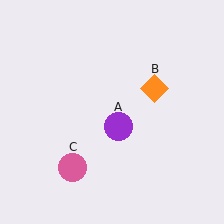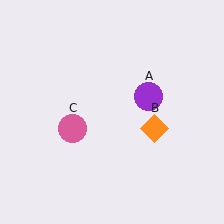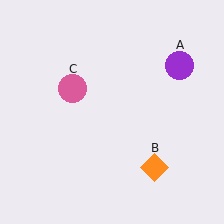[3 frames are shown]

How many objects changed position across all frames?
3 objects changed position: purple circle (object A), orange diamond (object B), pink circle (object C).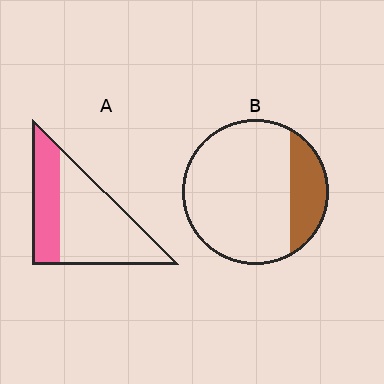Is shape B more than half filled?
No.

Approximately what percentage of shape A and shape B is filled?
A is approximately 35% and B is approximately 20%.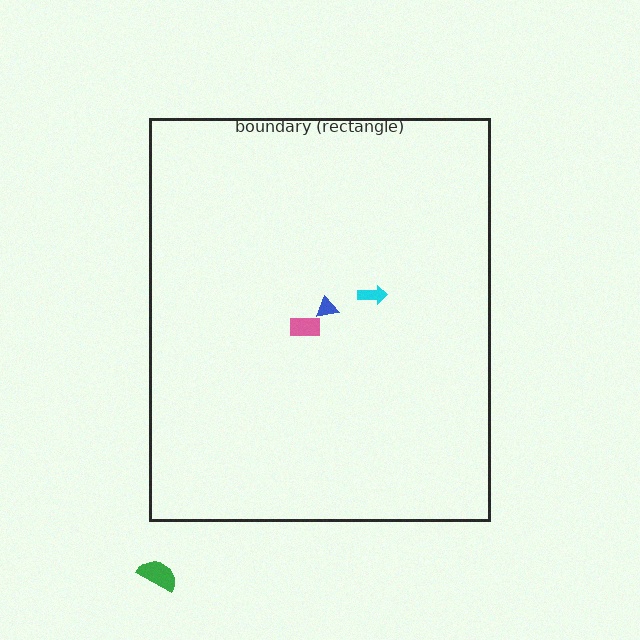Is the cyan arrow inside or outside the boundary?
Inside.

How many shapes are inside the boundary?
3 inside, 1 outside.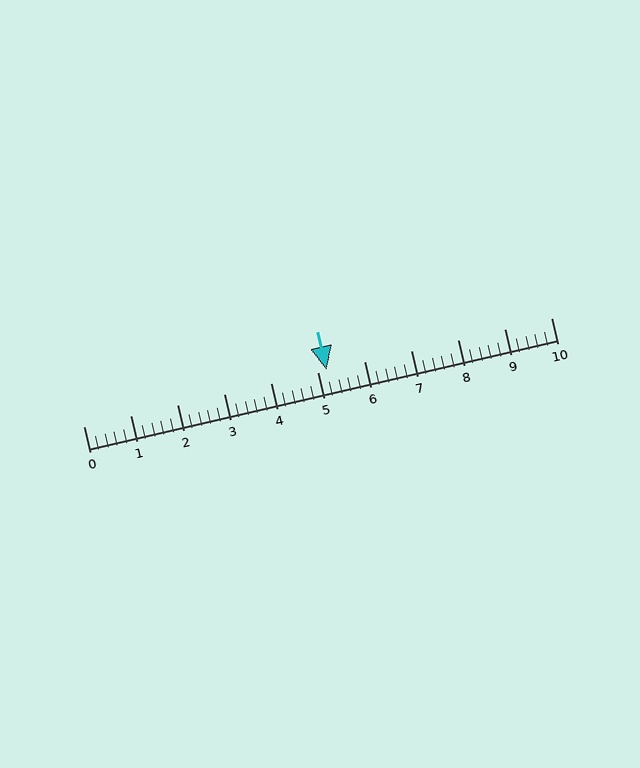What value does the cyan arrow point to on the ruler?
The cyan arrow points to approximately 5.2.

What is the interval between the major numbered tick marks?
The major tick marks are spaced 1 units apart.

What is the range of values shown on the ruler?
The ruler shows values from 0 to 10.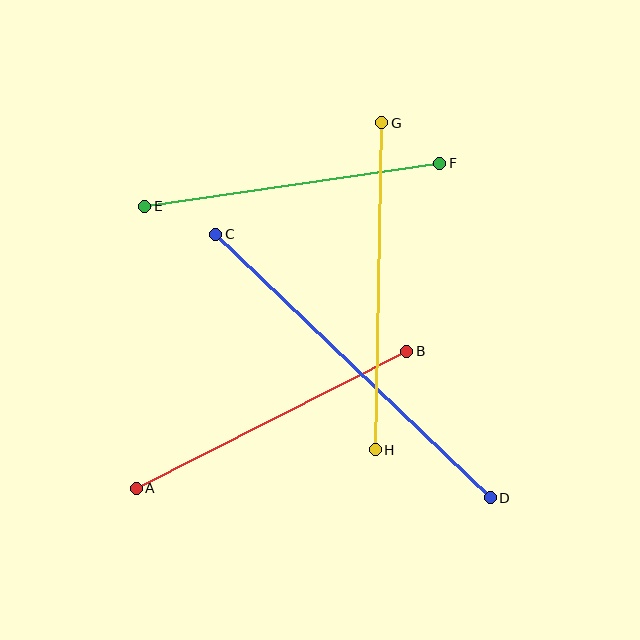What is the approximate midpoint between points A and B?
The midpoint is at approximately (272, 420) pixels.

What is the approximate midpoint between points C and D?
The midpoint is at approximately (353, 366) pixels.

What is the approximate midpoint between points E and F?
The midpoint is at approximately (292, 185) pixels.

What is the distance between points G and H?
The distance is approximately 327 pixels.